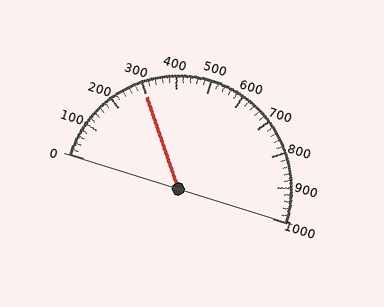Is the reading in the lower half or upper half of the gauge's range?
The reading is in the lower half of the range (0 to 1000).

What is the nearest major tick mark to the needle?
The nearest major tick mark is 300.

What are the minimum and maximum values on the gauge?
The gauge ranges from 0 to 1000.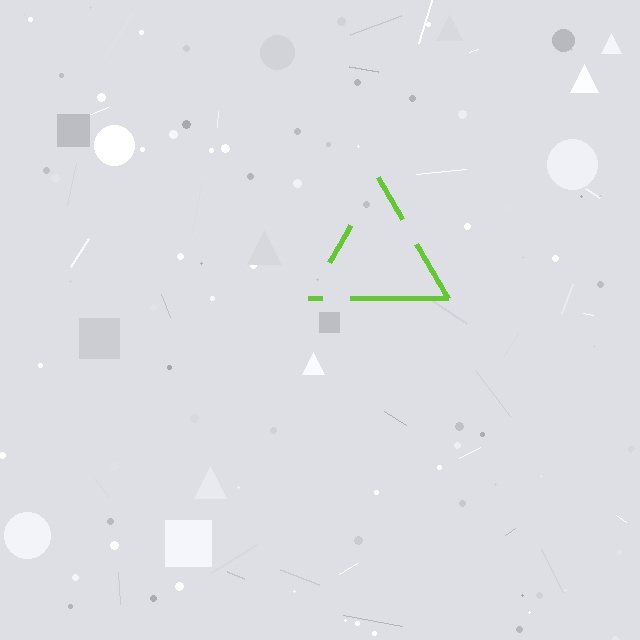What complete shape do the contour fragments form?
The contour fragments form a triangle.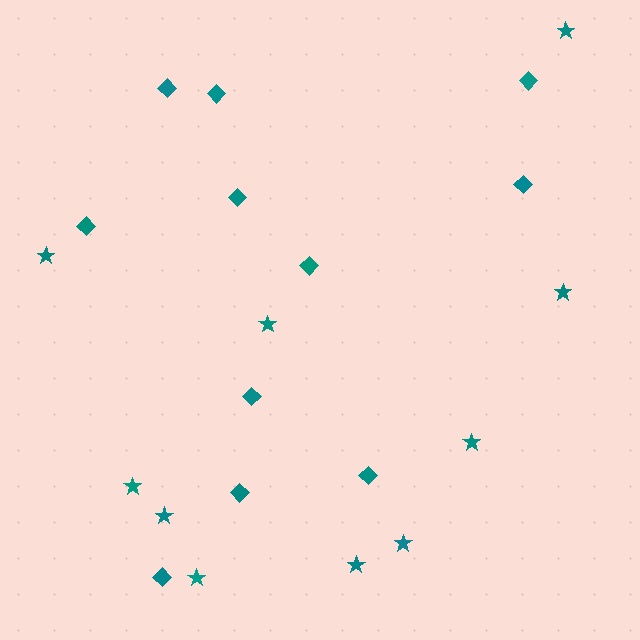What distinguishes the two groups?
There are 2 groups: one group of diamonds (11) and one group of stars (10).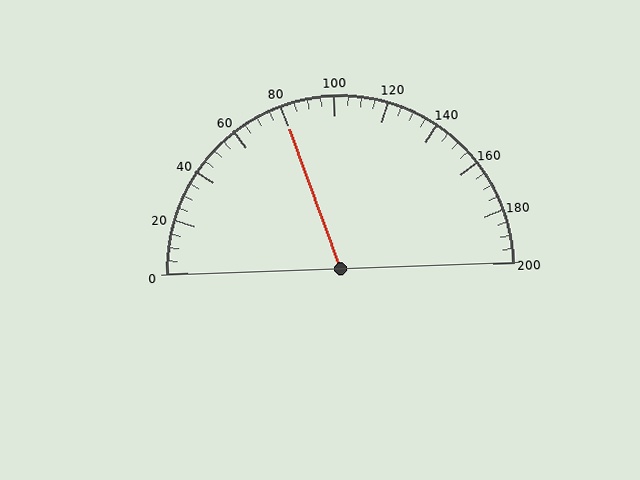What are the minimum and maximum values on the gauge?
The gauge ranges from 0 to 200.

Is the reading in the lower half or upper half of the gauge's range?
The reading is in the lower half of the range (0 to 200).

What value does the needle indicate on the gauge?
The needle indicates approximately 80.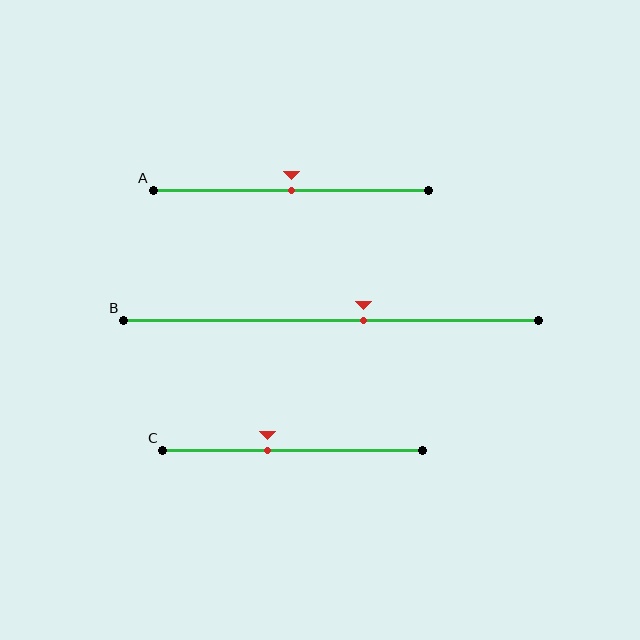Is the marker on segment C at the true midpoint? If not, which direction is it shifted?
No, the marker on segment C is shifted to the left by about 10% of the segment length.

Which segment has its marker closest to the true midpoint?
Segment A has its marker closest to the true midpoint.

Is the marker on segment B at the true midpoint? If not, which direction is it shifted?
No, the marker on segment B is shifted to the right by about 8% of the segment length.